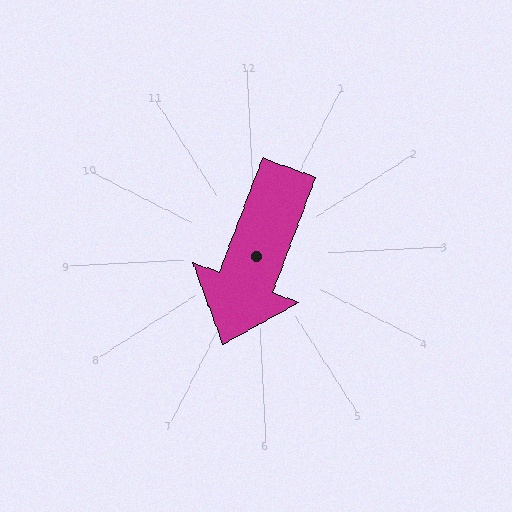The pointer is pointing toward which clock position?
Roughly 7 o'clock.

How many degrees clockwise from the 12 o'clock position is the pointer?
Approximately 203 degrees.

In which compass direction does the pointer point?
Southwest.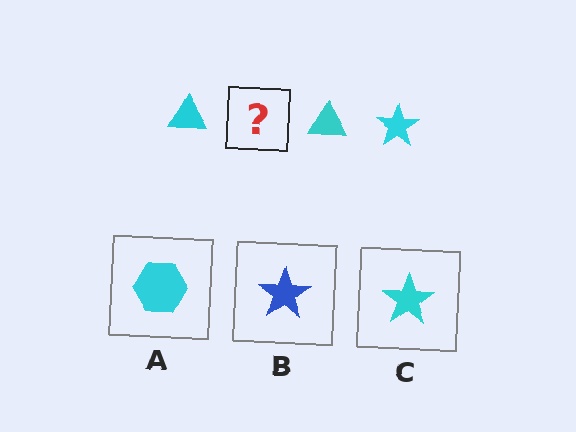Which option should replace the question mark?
Option C.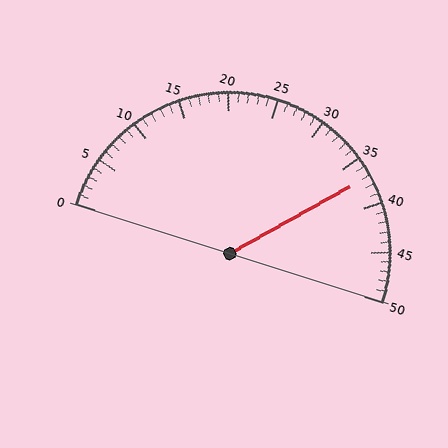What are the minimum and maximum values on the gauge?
The gauge ranges from 0 to 50.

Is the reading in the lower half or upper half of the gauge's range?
The reading is in the upper half of the range (0 to 50).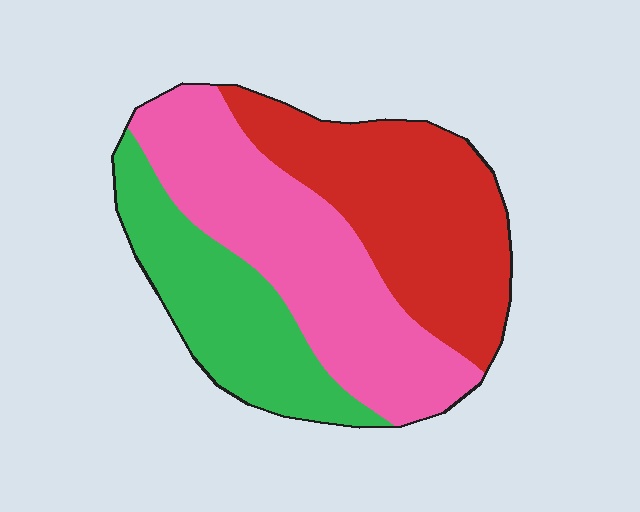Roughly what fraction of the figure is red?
Red covers 35% of the figure.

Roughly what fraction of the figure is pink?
Pink covers about 40% of the figure.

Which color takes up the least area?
Green, at roughly 25%.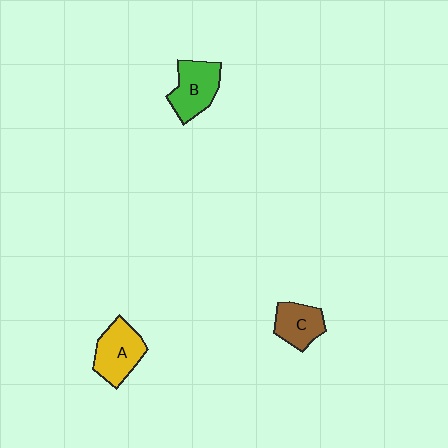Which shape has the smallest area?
Shape C (brown).